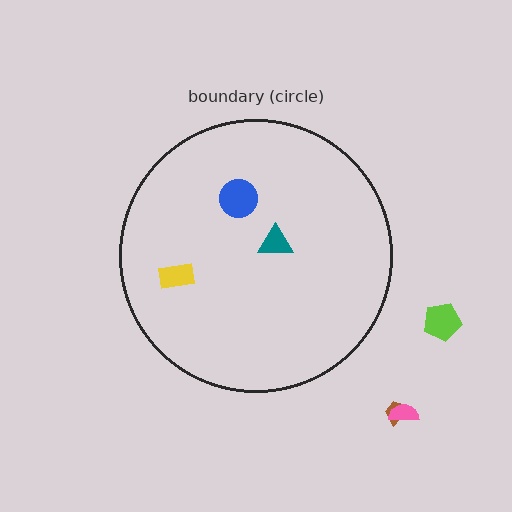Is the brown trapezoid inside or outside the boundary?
Outside.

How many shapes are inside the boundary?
3 inside, 3 outside.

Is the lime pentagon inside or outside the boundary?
Outside.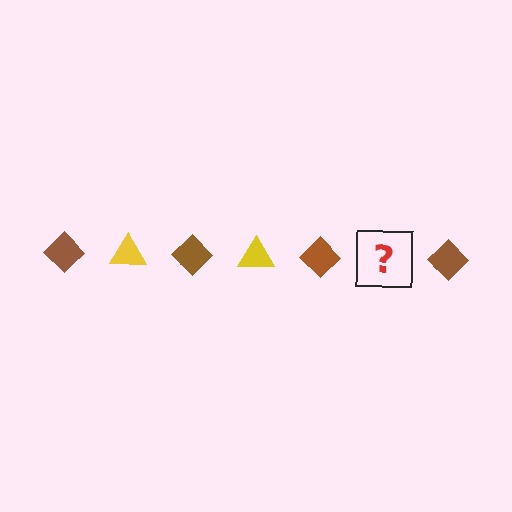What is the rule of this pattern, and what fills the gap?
The rule is that the pattern alternates between brown diamond and yellow triangle. The gap should be filled with a yellow triangle.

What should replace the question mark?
The question mark should be replaced with a yellow triangle.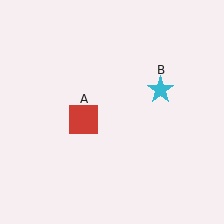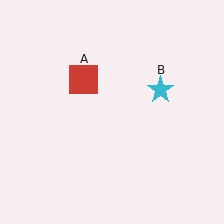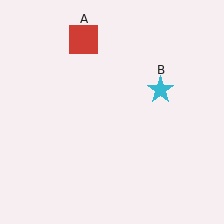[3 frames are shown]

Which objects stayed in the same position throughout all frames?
Cyan star (object B) remained stationary.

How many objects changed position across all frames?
1 object changed position: red square (object A).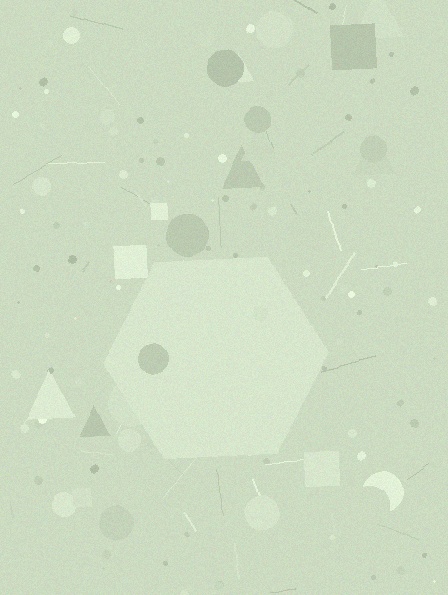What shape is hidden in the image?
A hexagon is hidden in the image.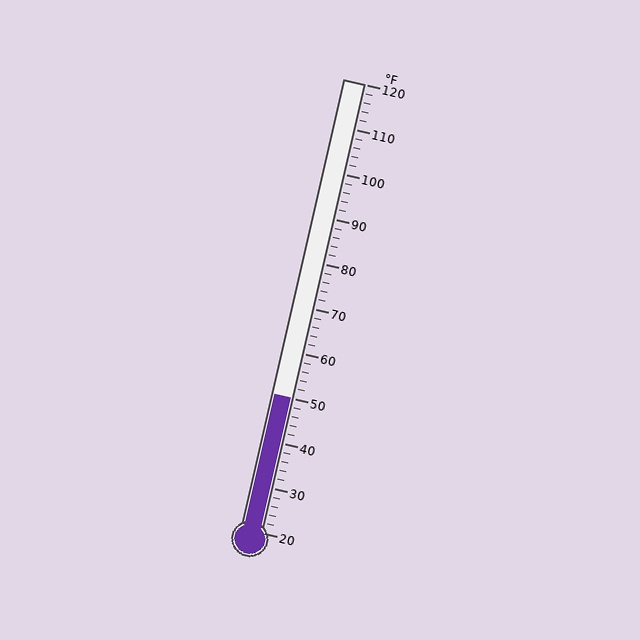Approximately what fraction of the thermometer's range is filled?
The thermometer is filled to approximately 30% of its range.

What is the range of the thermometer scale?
The thermometer scale ranges from 20°F to 120°F.